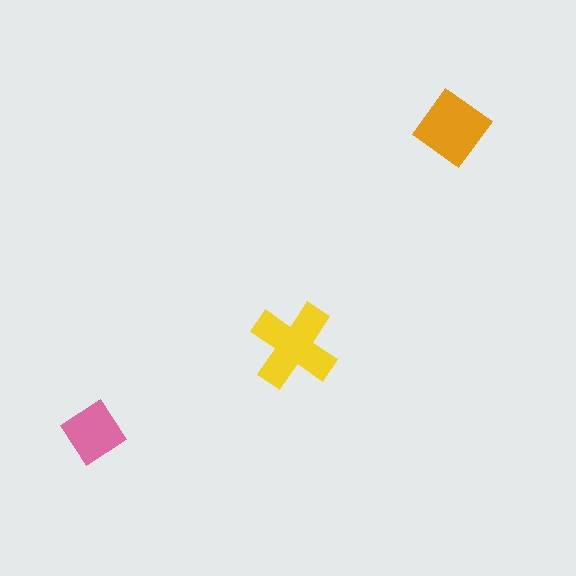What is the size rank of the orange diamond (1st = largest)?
2nd.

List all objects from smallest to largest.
The pink diamond, the orange diamond, the yellow cross.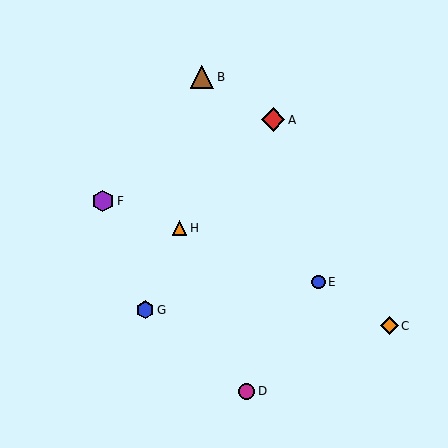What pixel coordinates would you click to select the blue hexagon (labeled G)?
Click at (145, 310) to select the blue hexagon G.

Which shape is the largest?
The brown triangle (labeled B) is the largest.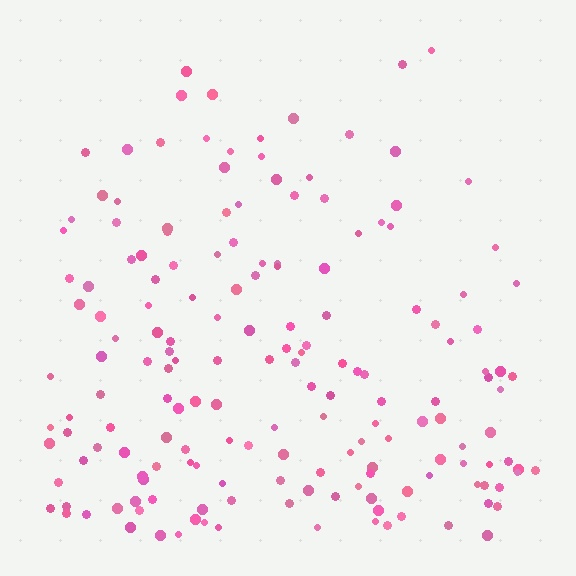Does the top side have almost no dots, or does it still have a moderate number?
Still a moderate number, just noticeably fewer than the bottom.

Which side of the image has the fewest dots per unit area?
The top.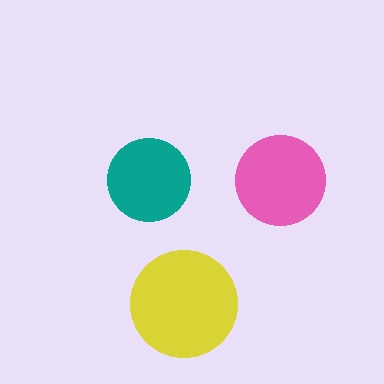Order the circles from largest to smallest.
the yellow one, the pink one, the teal one.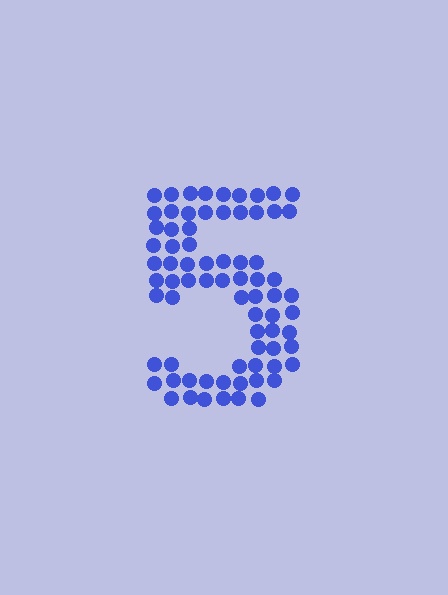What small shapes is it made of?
It is made of small circles.